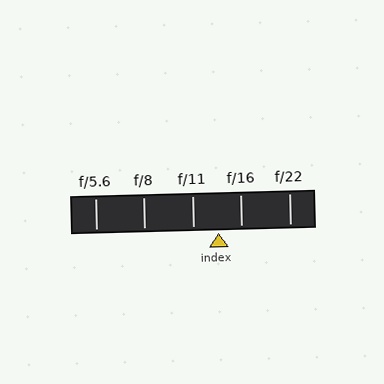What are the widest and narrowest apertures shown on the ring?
The widest aperture shown is f/5.6 and the narrowest is f/22.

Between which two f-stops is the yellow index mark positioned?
The index mark is between f/11 and f/16.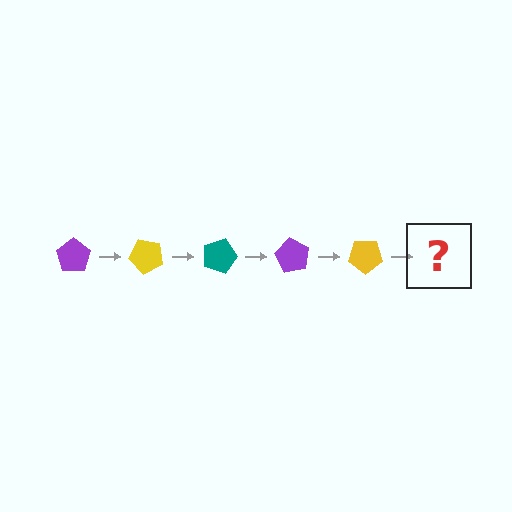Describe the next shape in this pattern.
It should be a teal pentagon, rotated 225 degrees from the start.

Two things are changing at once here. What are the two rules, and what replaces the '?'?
The two rules are that it rotates 45 degrees each step and the color cycles through purple, yellow, and teal. The '?' should be a teal pentagon, rotated 225 degrees from the start.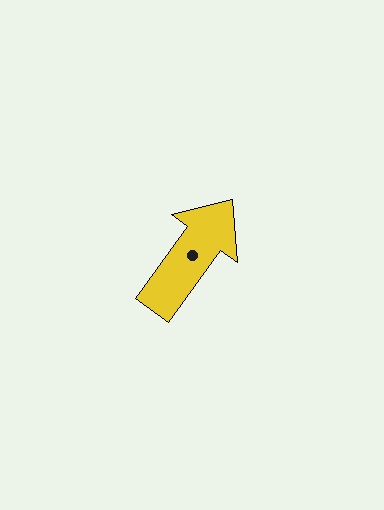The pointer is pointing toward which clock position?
Roughly 1 o'clock.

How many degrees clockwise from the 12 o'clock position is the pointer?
Approximately 36 degrees.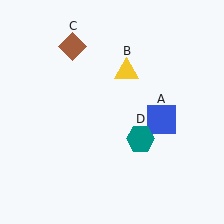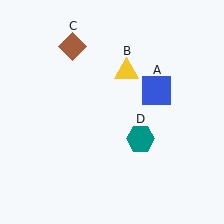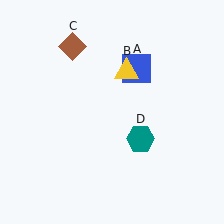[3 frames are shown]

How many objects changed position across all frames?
1 object changed position: blue square (object A).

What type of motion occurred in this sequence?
The blue square (object A) rotated counterclockwise around the center of the scene.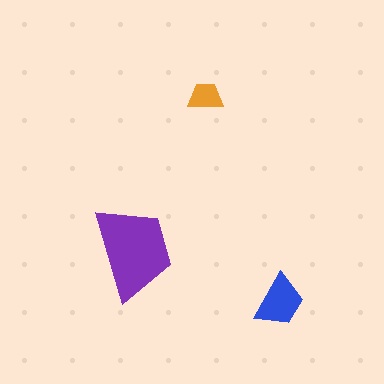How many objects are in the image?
There are 3 objects in the image.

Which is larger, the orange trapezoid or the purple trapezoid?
The purple one.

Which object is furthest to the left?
The purple trapezoid is leftmost.